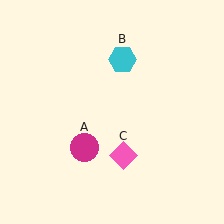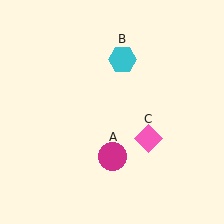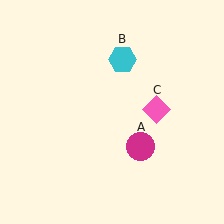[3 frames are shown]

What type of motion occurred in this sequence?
The magenta circle (object A), pink diamond (object C) rotated counterclockwise around the center of the scene.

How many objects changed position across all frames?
2 objects changed position: magenta circle (object A), pink diamond (object C).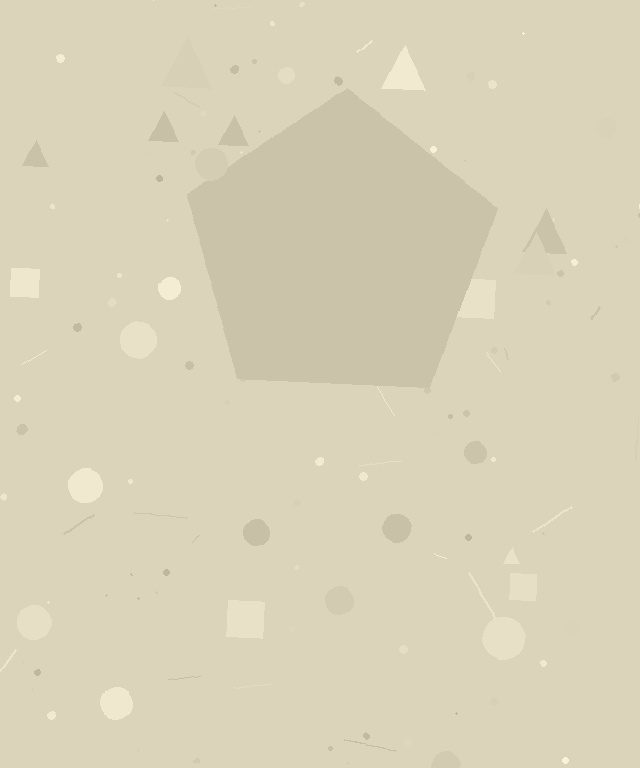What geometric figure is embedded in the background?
A pentagon is embedded in the background.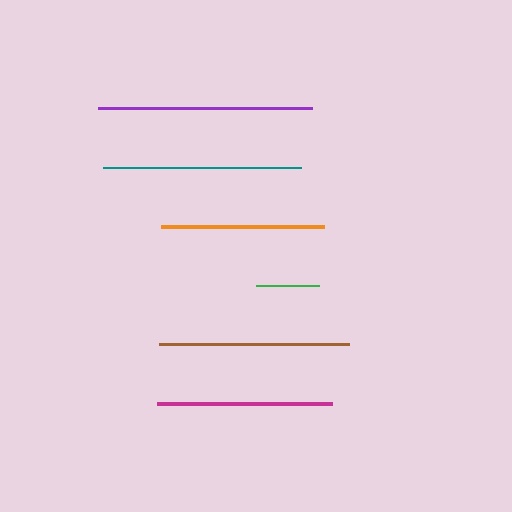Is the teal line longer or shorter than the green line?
The teal line is longer than the green line.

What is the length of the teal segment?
The teal segment is approximately 198 pixels long.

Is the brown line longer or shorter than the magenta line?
The brown line is longer than the magenta line.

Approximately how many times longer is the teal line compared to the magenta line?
The teal line is approximately 1.1 times the length of the magenta line.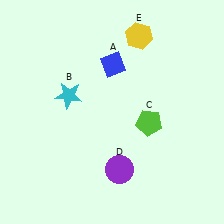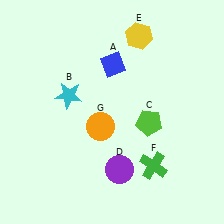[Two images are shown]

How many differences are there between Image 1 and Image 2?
There are 2 differences between the two images.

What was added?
A green cross (F), an orange circle (G) were added in Image 2.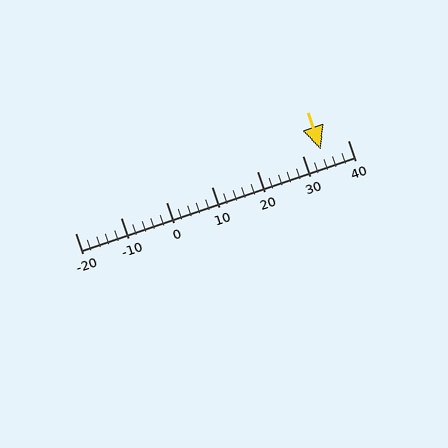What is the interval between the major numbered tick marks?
The major tick marks are spaced 10 units apart.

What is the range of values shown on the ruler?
The ruler shows values from -20 to 40.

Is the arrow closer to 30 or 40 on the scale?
The arrow is closer to 30.